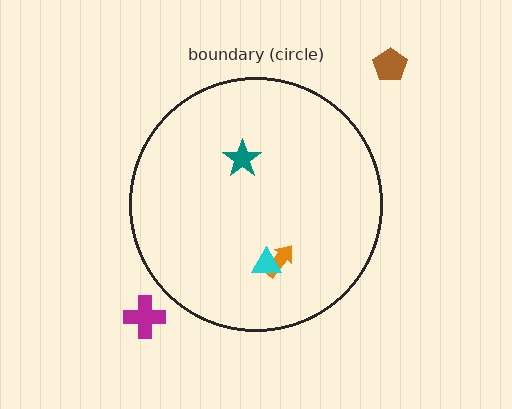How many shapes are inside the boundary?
3 inside, 2 outside.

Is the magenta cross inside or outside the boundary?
Outside.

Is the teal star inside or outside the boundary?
Inside.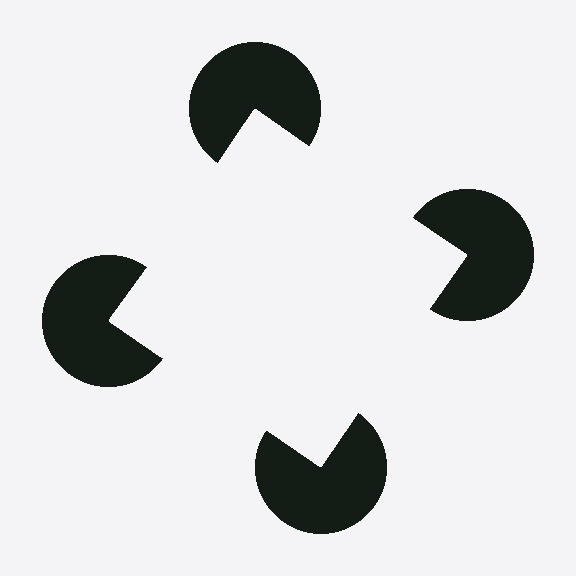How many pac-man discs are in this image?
There are 4 — one at each vertex of the illusory square.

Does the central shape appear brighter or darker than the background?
It typically appears slightly brighter than the background, even though no actual brightness change is drawn.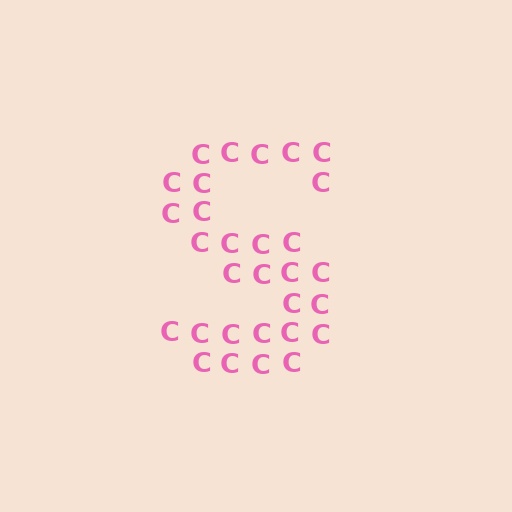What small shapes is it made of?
It is made of small letter C's.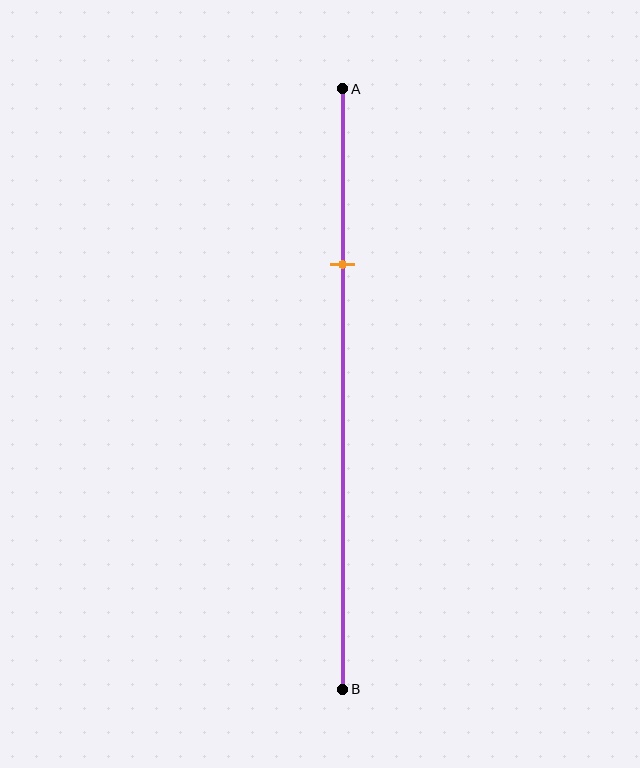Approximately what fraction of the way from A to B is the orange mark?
The orange mark is approximately 30% of the way from A to B.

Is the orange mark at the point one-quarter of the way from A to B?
No, the mark is at about 30% from A, not at the 25% one-quarter point.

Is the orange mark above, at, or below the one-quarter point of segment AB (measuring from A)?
The orange mark is below the one-quarter point of segment AB.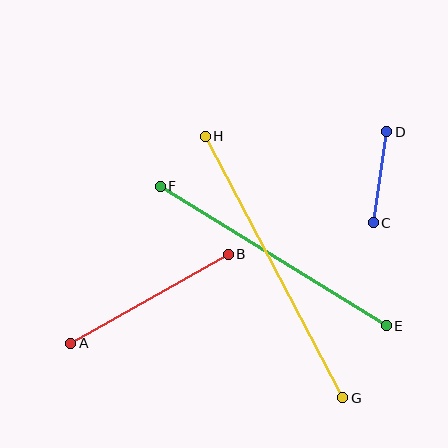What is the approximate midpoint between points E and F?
The midpoint is at approximately (273, 256) pixels.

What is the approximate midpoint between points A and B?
The midpoint is at approximately (149, 299) pixels.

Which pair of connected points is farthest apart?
Points G and H are farthest apart.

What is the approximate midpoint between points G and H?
The midpoint is at approximately (274, 267) pixels.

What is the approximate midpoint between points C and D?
The midpoint is at approximately (380, 177) pixels.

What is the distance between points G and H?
The distance is approximately 295 pixels.